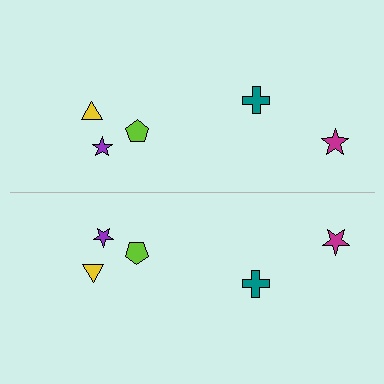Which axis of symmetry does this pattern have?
The pattern has a horizontal axis of symmetry running through the center of the image.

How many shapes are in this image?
There are 10 shapes in this image.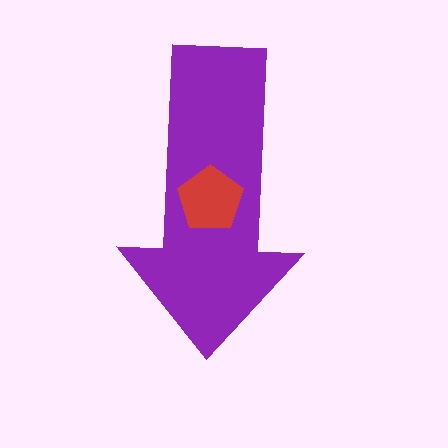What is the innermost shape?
The red pentagon.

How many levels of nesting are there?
2.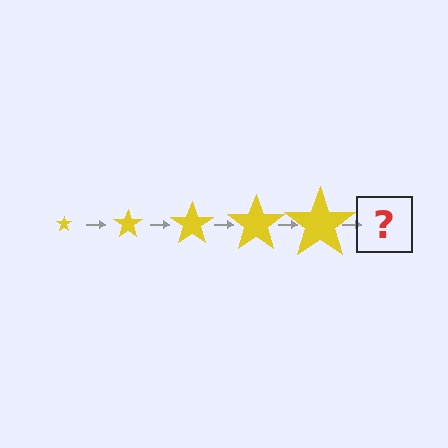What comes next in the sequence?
The next element should be a yellow star, larger than the previous one.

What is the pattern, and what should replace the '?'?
The pattern is that the star gets progressively larger each step. The '?' should be a yellow star, larger than the previous one.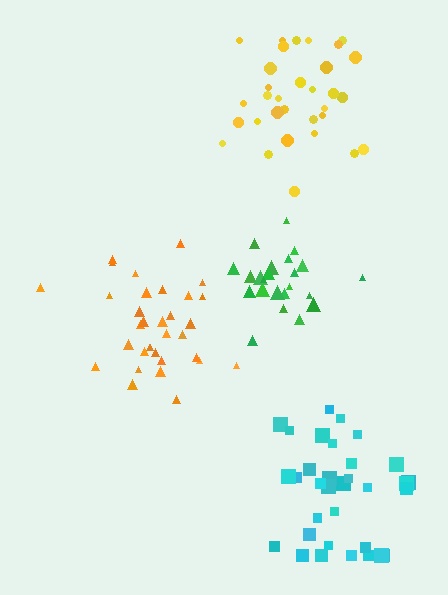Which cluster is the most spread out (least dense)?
Orange.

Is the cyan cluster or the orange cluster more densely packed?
Cyan.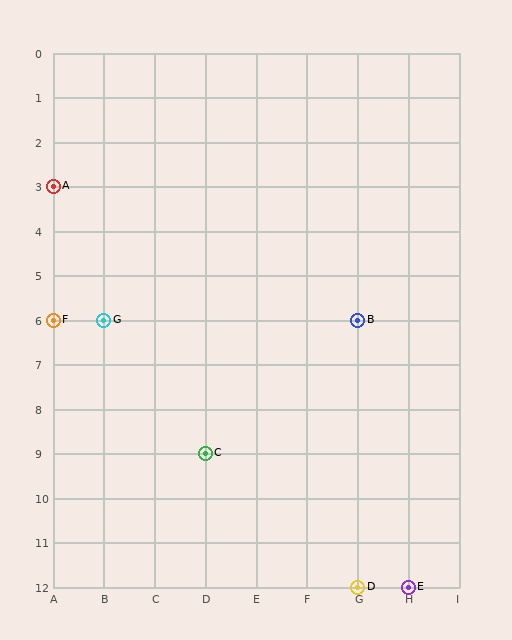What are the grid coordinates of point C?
Point C is at grid coordinates (D, 9).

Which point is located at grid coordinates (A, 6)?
Point F is at (A, 6).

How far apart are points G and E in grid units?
Points G and E are 6 columns and 6 rows apart (about 8.5 grid units diagonally).